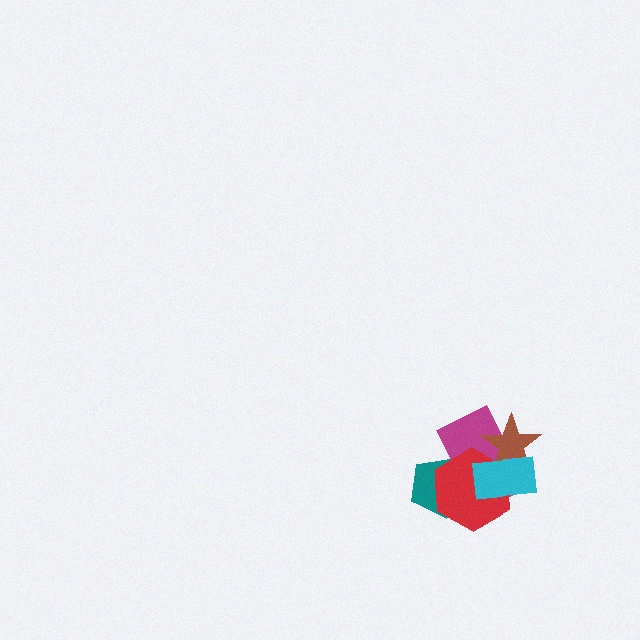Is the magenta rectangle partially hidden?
Yes, it is partially covered by another shape.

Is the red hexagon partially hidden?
Yes, it is partially covered by another shape.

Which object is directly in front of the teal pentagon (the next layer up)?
The magenta rectangle is directly in front of the teal pentagon.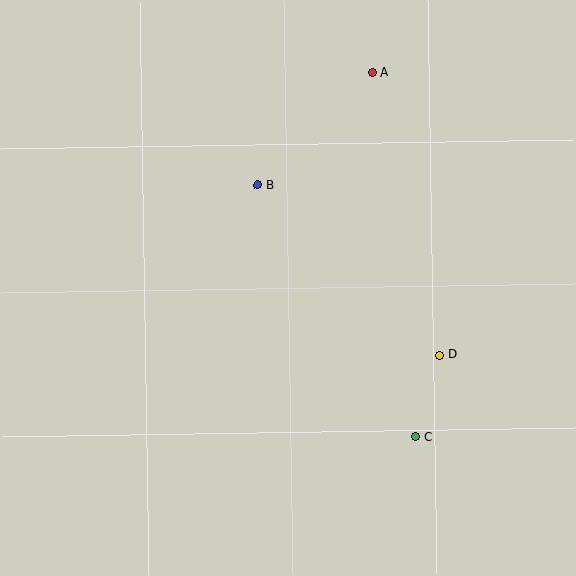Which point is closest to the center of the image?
Point B at (258, 185) is closest to the center.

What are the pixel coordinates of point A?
Point A is at (372, 73).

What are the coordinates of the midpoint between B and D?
The midpoint between B and D is at (349, 270).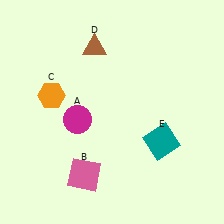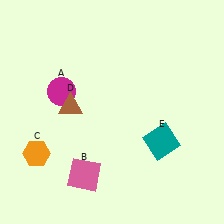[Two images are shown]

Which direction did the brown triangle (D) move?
The brown triangle (D) moved down.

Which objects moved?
The objects that moved are: the magenta circle (A), the orange hexagon (C), the brown triangle (D).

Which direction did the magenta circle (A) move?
The magenta circle (A) moved up.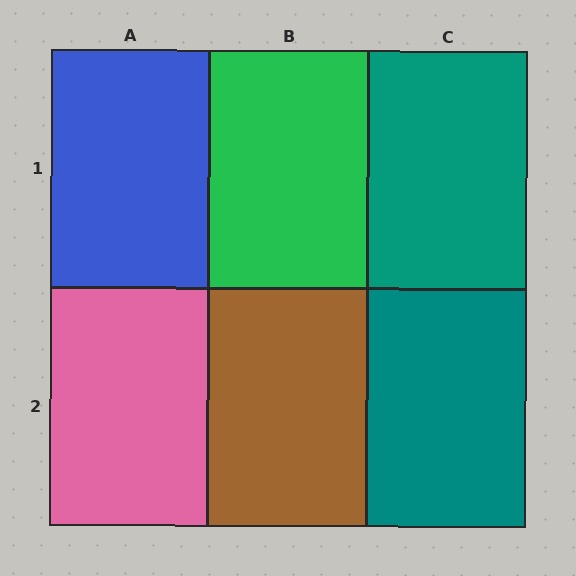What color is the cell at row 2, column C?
Teal.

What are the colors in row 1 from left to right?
Blue, green, teal.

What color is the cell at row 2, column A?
Pink.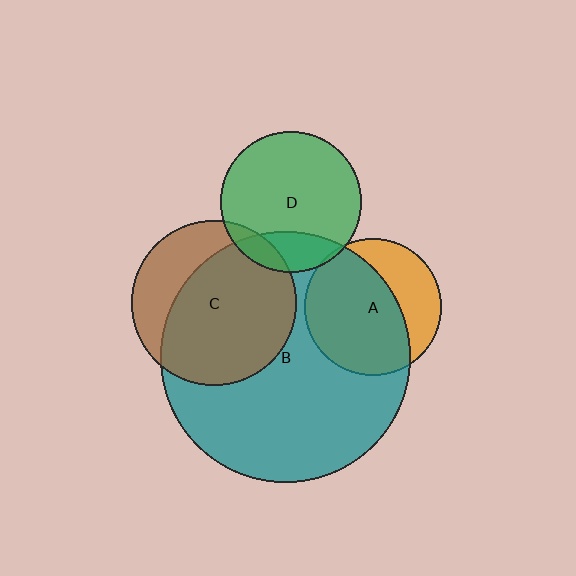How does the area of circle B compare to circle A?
Approximately 3.4 times.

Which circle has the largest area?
Circle B (teal).